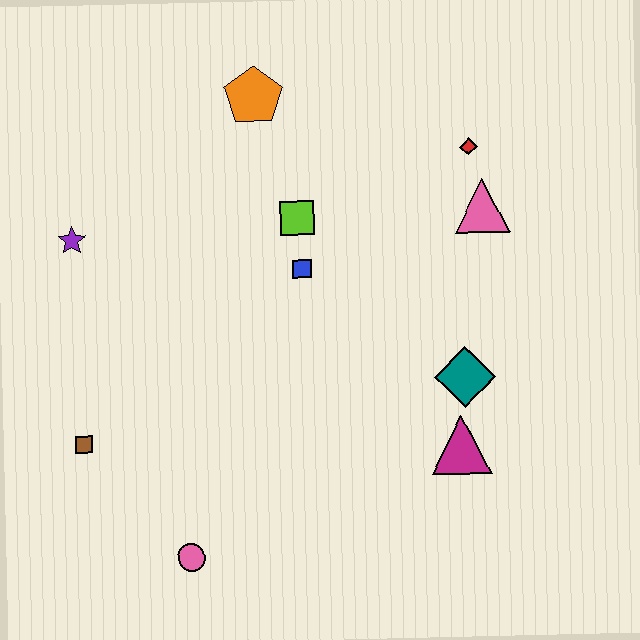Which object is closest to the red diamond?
The pink triangle is closest to the red diamond.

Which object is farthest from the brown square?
The red diamond is farthest from the brown square.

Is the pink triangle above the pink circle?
Yes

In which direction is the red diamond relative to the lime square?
The red diamond is to the right of the lime square.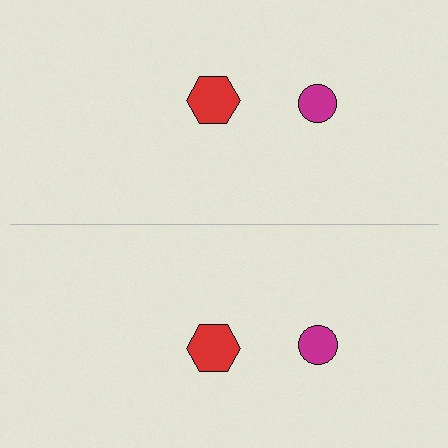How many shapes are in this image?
There are 4 shapes in this image.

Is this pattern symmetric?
Yes, this pattern has bilateral (reflection) symmetry.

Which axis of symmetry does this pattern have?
The pattern has a horizontal axis of symmetry running through the center of the image.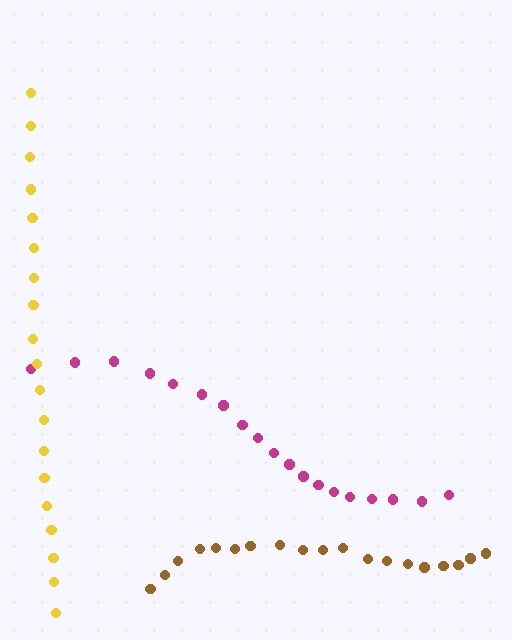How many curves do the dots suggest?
There are 3 distinct paths.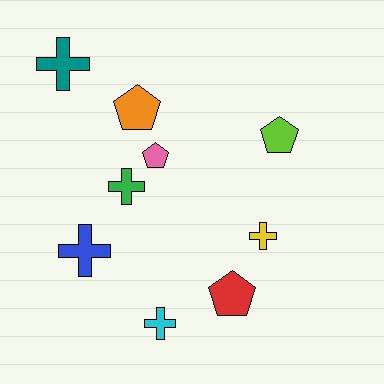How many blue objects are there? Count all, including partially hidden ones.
There is 1 blue object.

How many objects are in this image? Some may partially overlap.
There are 9 objects.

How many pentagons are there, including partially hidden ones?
There are 4 pentagons.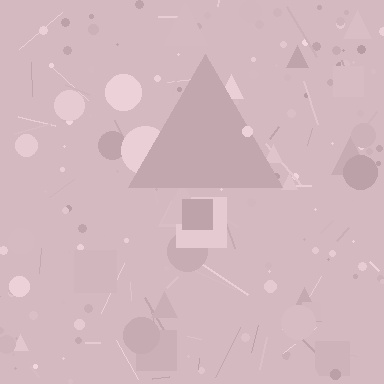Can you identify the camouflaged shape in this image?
The camouflaged shape is a triangle.